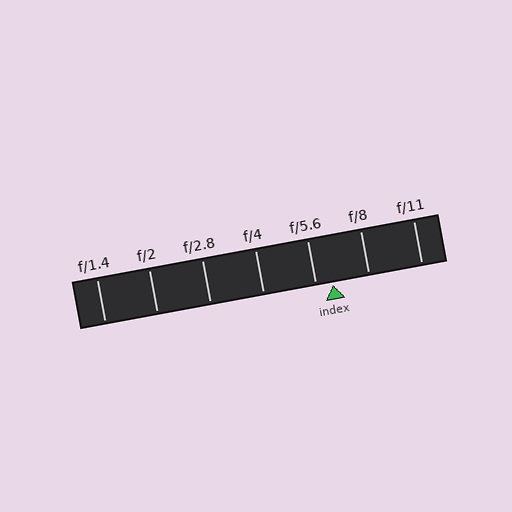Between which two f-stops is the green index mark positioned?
The index mark is between f/5.6 and f/8.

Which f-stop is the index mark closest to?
The index mark is closest to f/5.6.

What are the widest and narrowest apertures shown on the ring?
The widest aperture shown is f/1.4 and the narrowest is f/11.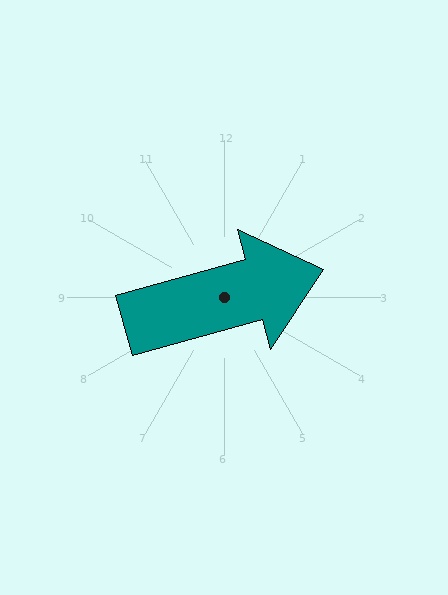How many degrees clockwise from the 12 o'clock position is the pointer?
Approximately 75 degrees.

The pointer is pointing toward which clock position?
Roughly 2 o'clock.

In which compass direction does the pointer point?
East.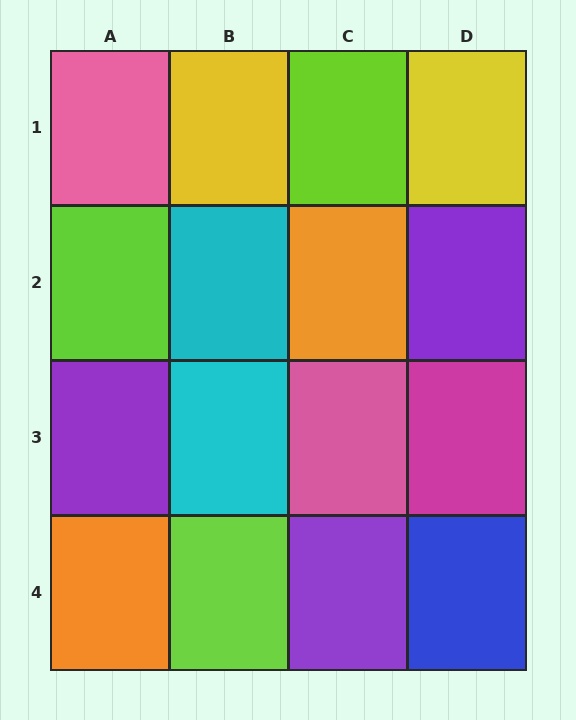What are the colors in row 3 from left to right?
Purple, cyan, pink, magenta.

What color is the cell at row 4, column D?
Blue.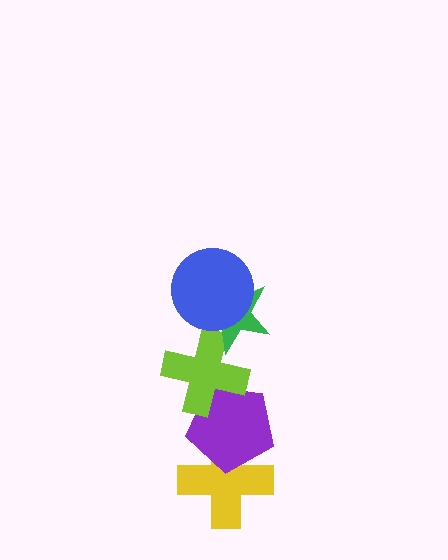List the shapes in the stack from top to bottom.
From top to bottom: the blue circle, the green star, the lime cross, the purple pentagon, the yellow cross.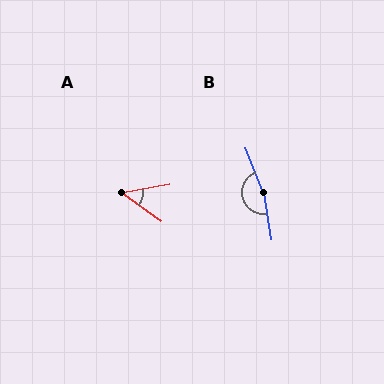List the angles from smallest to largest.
A (45°), B (168°).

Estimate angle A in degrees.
Approximately 45 degrees.